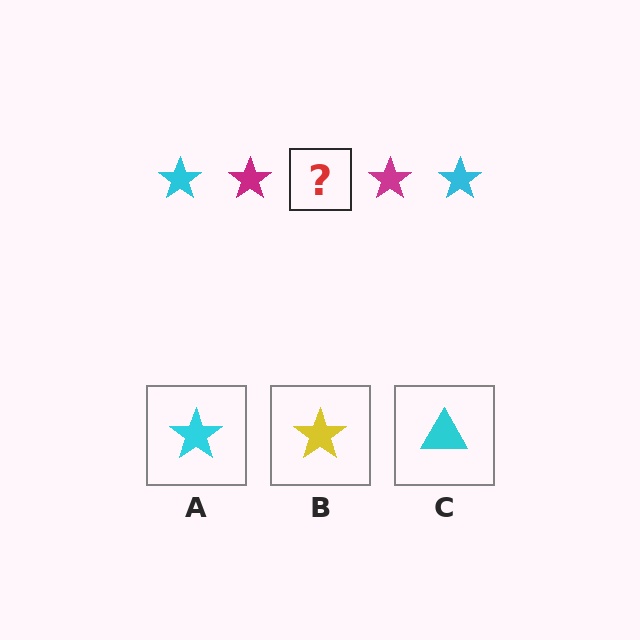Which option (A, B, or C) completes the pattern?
A.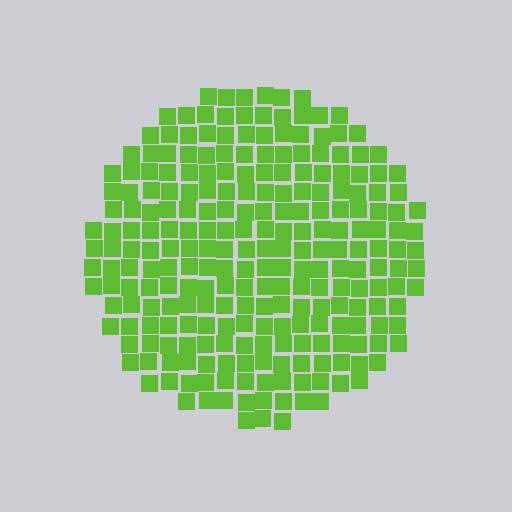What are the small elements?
The small elements are squares.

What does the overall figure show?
The overall figure shows a circle.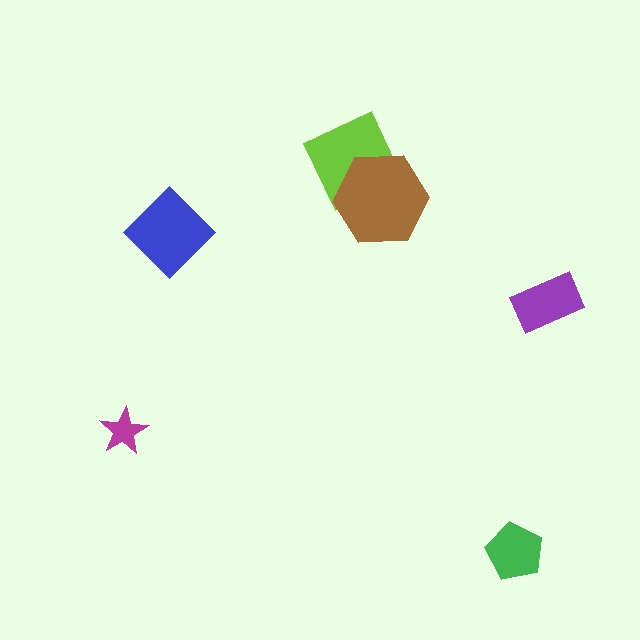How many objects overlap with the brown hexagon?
1 object overlaps with the brown hexagon.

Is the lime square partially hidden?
Yes, it is partially covered by another shape.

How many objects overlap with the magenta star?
0 objects overlap with the magenta star.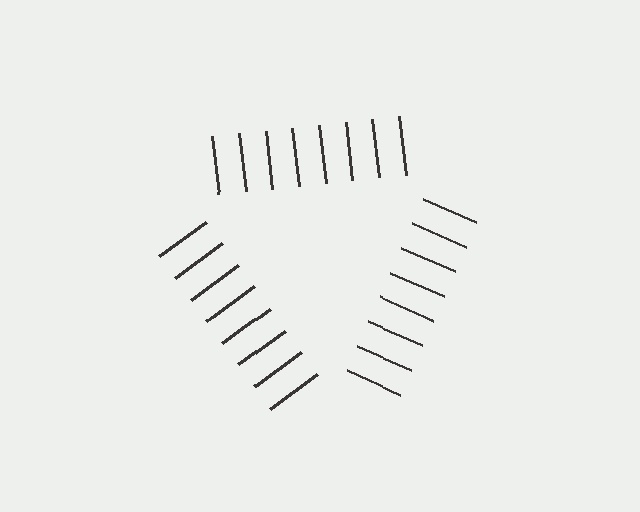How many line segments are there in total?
24 — 8 along each of the 3 edges.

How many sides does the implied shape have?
3 sides — the line-ends trace a triangle.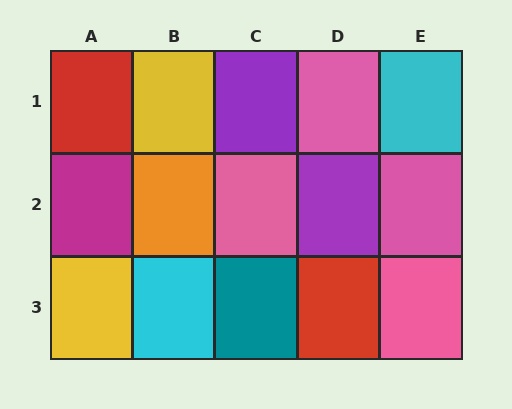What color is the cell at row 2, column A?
Magenta.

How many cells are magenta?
1 cell is magenta.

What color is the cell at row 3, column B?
Cyan.